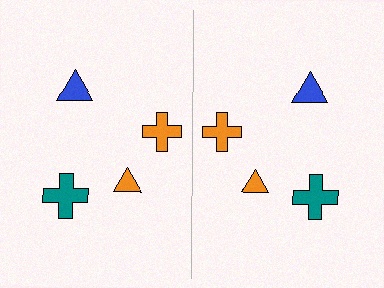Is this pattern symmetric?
Yes, this pattern has bilateral (reflection) symmetry.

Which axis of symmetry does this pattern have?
The pattern has a vertical axis of symmetry running through the center of the image.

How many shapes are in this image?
There are 8 shapes in this image.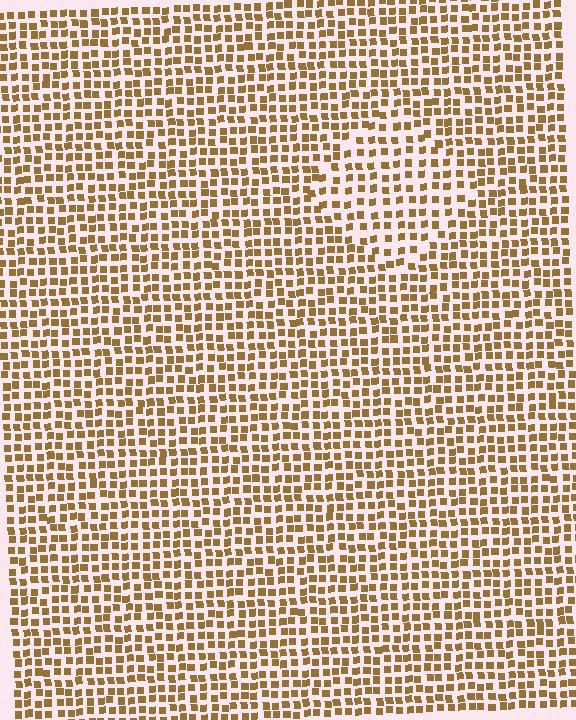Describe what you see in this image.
The image contains small brown elements arranged at two different densities. A diamond-shaped region is visible where the elements are less densely packed than the surrounding area.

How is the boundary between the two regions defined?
The boundary is defined by a change in element density (approximately 1.5x ratio). All elements are the same color, size, and shape.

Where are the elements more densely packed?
The elements are more densely packed outside the diamond boundary.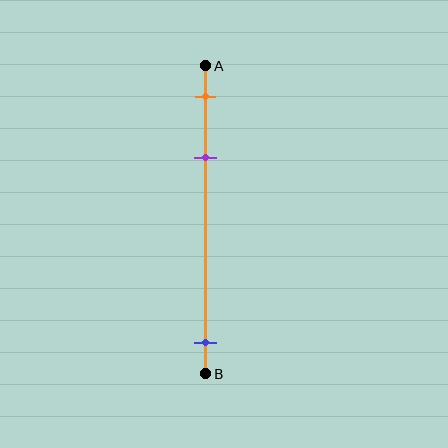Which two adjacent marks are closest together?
The orange and purple marks are the closest adjacent pair.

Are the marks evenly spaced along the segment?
No, the marks are not evenly spaced.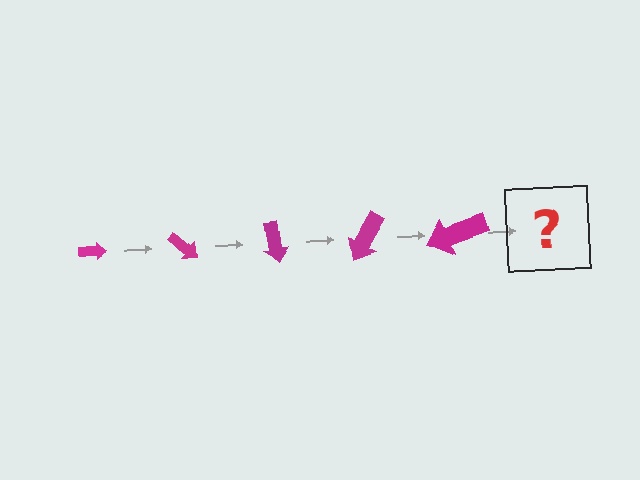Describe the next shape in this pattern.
It should be an arrow, larger than the previous one and rotated 200 degrees from the start.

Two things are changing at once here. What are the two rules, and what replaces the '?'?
The two rules are that the arrow grows larger each step and it rotates 40 degrees each step. The '?' should be an arrow, larger than the previous one and rotated 200 degrees from the start.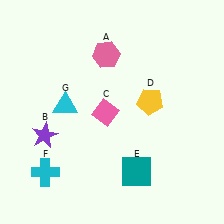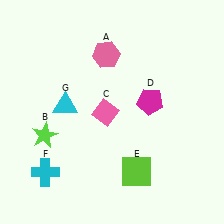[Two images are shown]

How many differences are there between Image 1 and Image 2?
There are 3 differences between the two images.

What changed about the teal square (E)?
In Image 1, E is teal. In Image 2, it changed to lime.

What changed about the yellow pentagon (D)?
In Image 1, D is yellow. In Image 2, it changed to magenta.